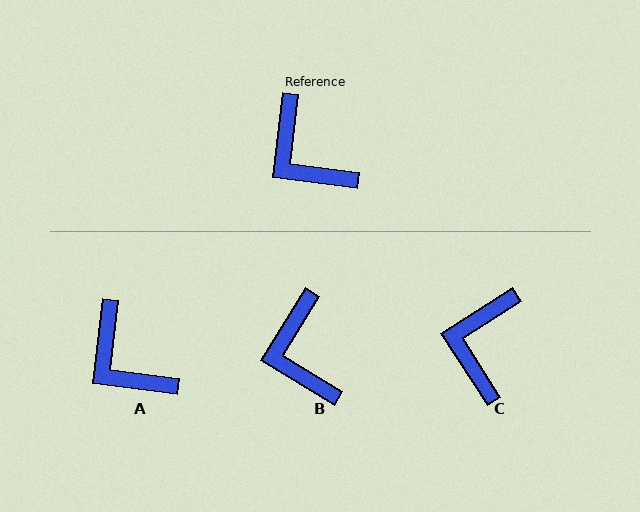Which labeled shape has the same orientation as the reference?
A.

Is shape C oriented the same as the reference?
No, it is off by about 50 degrees.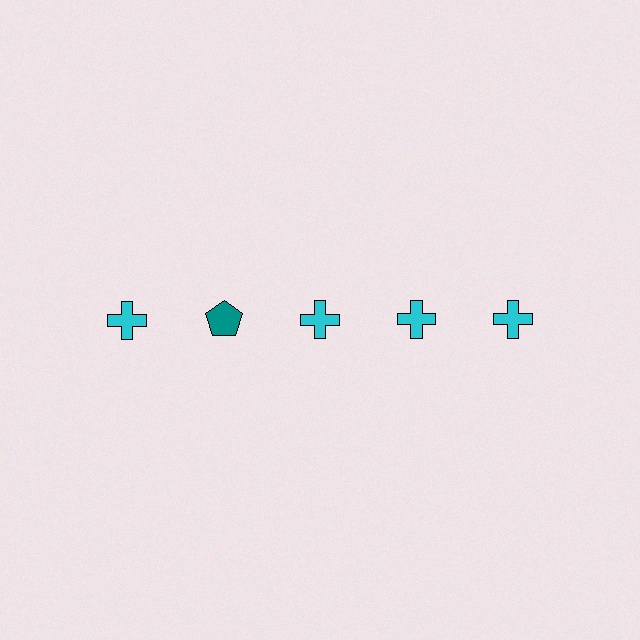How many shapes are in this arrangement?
There are 5 shapes arranged in a grid pattern.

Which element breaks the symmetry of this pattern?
The teal pentagon in the top row, second from left column breaks the symmetry. All other shapes are cyan crosses.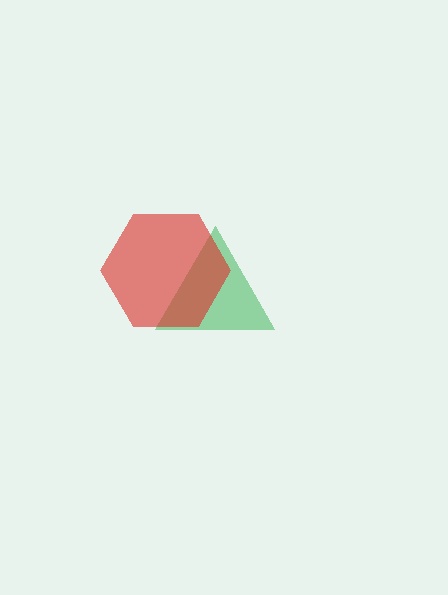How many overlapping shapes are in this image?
There are 2 overlapping shapes in the image.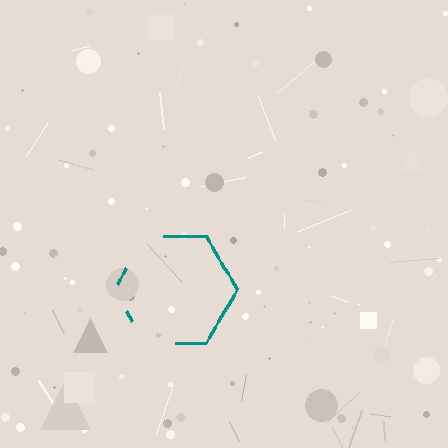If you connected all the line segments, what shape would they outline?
They would outline a hexagon.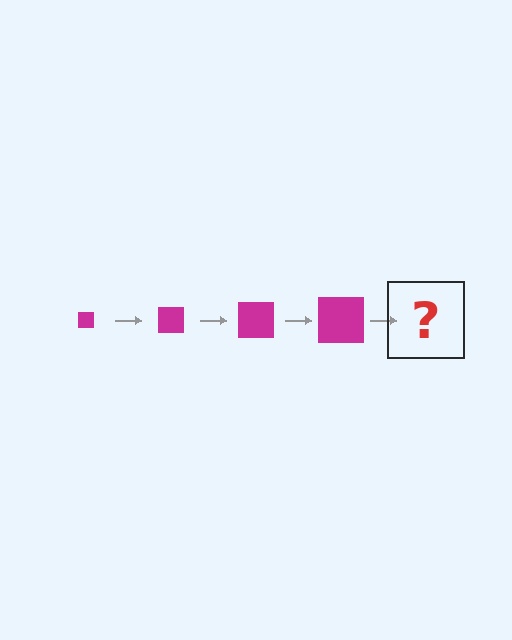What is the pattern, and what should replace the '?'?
The pattern is that the square gets progressively larger each step. The '?' should be a magenta square, larger than the previous one.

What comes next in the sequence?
The next element should be a magenta square, larger than the previous one.